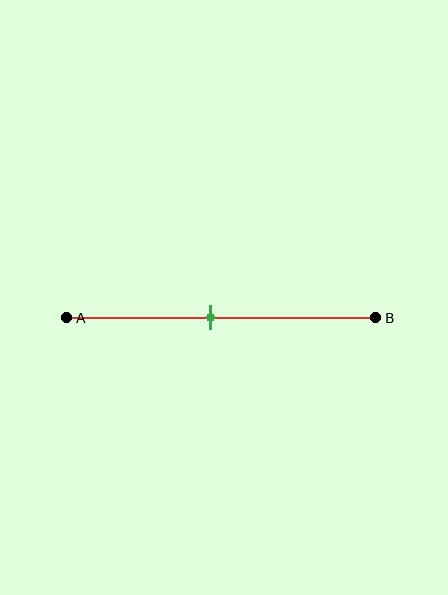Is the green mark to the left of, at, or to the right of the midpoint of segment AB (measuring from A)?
The green mark is to the left of the midpoint of segment AB.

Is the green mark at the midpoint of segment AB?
No, the mark is at about 45% from A, not at the 50% midpoint.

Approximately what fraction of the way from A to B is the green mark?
The green mark is approximately 45% of the way from A to B.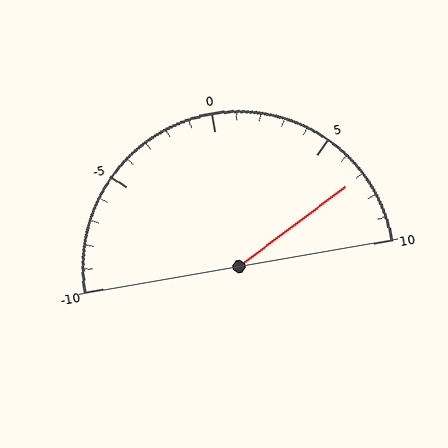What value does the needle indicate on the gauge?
The needle indicates approximately 7.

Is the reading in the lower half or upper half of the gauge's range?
The reading is in the upper half of the range (-10 to 10).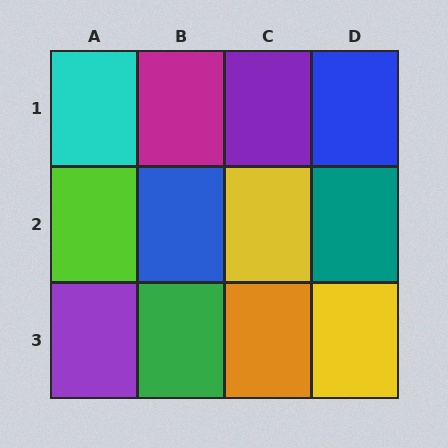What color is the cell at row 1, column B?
Magenta.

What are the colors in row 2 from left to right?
Lime, blue, yellow, teal.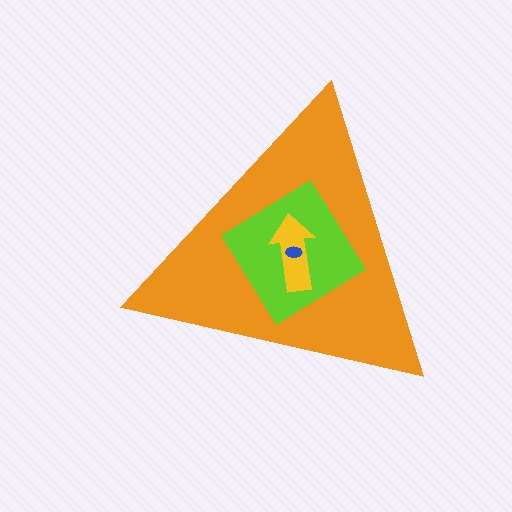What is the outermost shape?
The orange triangle.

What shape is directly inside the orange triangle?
The lime diamond.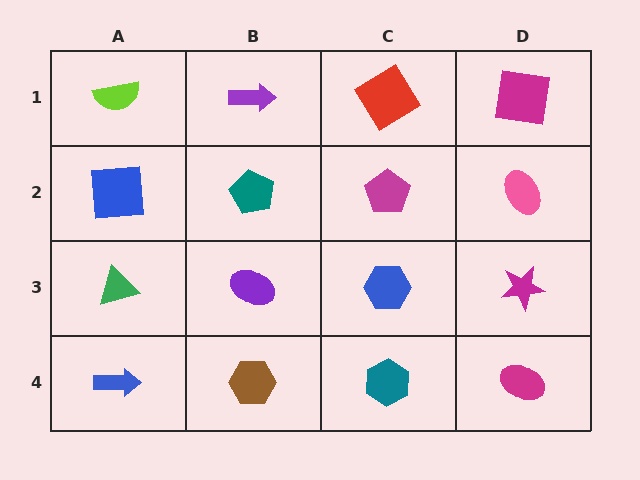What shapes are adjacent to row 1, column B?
A teal pentagon (row 2, column B), a lime semicircle (row 1, column A), a red diamond (row 1, column C).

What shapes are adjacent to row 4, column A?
A green triangle (row 3, column A), a brown hexagon (row 4, column B).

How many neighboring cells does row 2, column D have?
3.